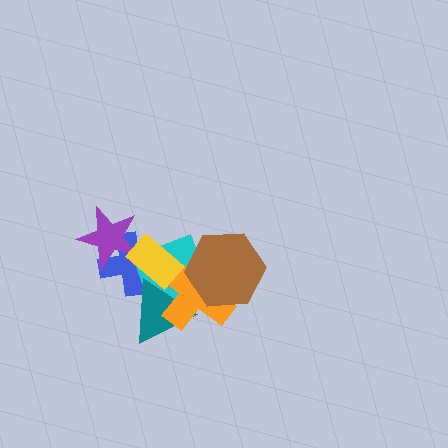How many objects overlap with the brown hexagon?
2 objects overlap with the brown hexagon.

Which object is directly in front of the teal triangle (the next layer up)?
The orange cross is directly in front of the teal triangle.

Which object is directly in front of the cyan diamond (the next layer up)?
The teal triangle is directly in front of the cyan diamond.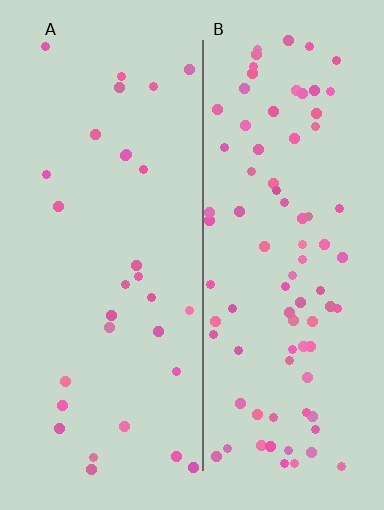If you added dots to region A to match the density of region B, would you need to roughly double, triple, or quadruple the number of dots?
Approximately triple.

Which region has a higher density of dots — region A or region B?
B (the right).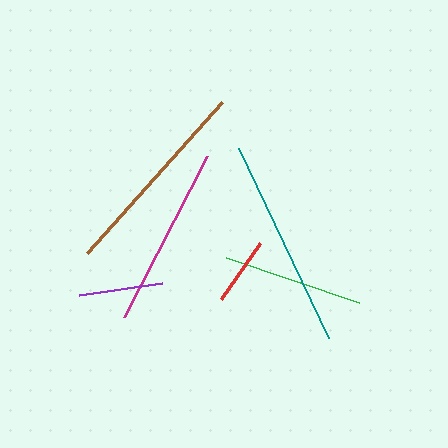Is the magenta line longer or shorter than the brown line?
The brown line is longer than the magenta line.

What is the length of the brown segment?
The brown segment is approximately 203 pixels long.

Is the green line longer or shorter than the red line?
The green line is longer than the red line.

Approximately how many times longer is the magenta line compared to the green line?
The magenta line is approximately 1.3 times the length of the green line.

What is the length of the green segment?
The green segment is approximately 141 pixels long.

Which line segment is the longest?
The teal line is the longest at approximately 210 pixels.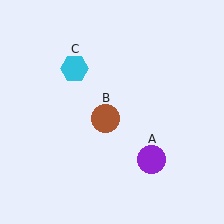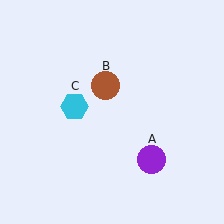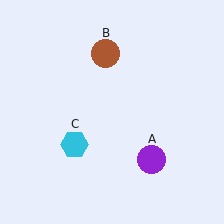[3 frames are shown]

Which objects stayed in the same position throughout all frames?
Purple circle (object A) remained stationary.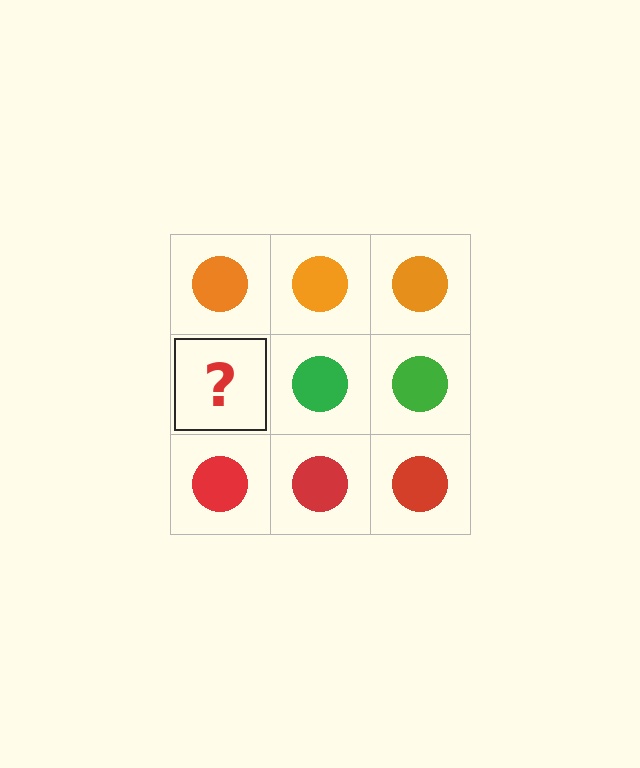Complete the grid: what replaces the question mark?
The question mark should be replaced with a green circle.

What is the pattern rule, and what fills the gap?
The rule is that each row has a consistent color. The gap should be filled with a green circle.